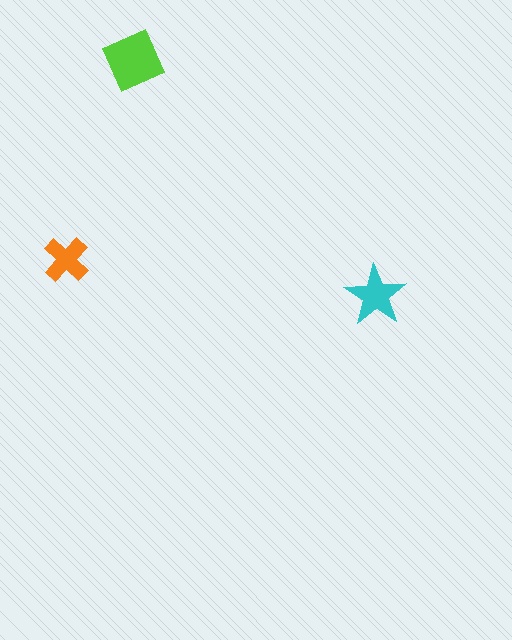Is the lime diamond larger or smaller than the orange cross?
Larger.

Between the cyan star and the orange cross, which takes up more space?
The cyan star.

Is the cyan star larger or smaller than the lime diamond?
Smaller.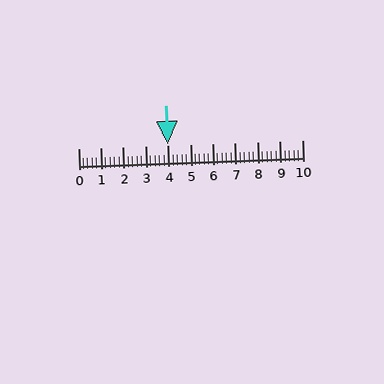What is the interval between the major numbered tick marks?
The major tick marks are spaced 1 units apart.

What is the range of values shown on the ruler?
The ruler shows values from 0 to 10.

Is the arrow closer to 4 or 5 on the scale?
The arrow is closer to 4.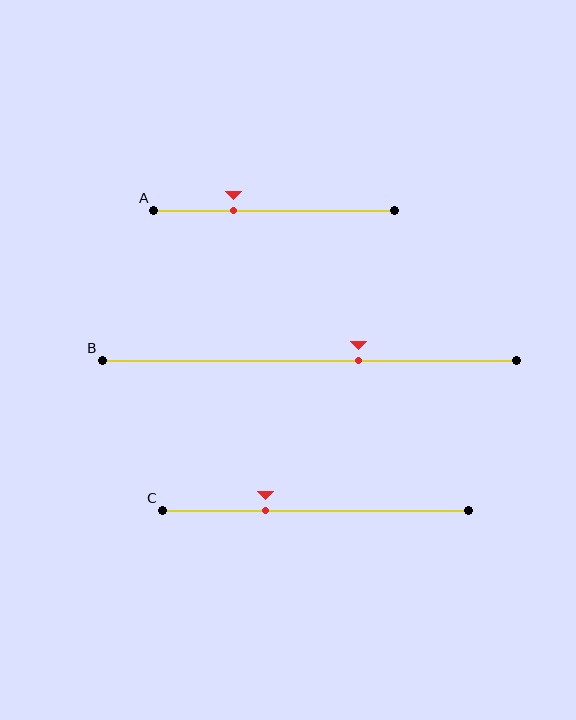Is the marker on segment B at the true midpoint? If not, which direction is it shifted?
No, the marker on segment B is shifted to the right by about 12% of the segment length.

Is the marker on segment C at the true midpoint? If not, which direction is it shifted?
No, the marker on segment C is shifted to the left by about 16% of the segment length.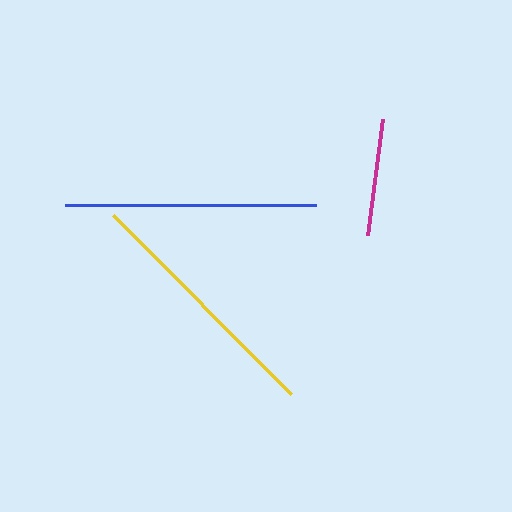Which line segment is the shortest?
The magenta line is the shortest at approximately 116 pixels.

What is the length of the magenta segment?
The magenta segment is approximately 116 pixels long.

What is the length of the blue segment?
The blue segment is approximately 252 pixels long.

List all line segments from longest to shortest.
From longest to shortest: yellow, blue, magenta.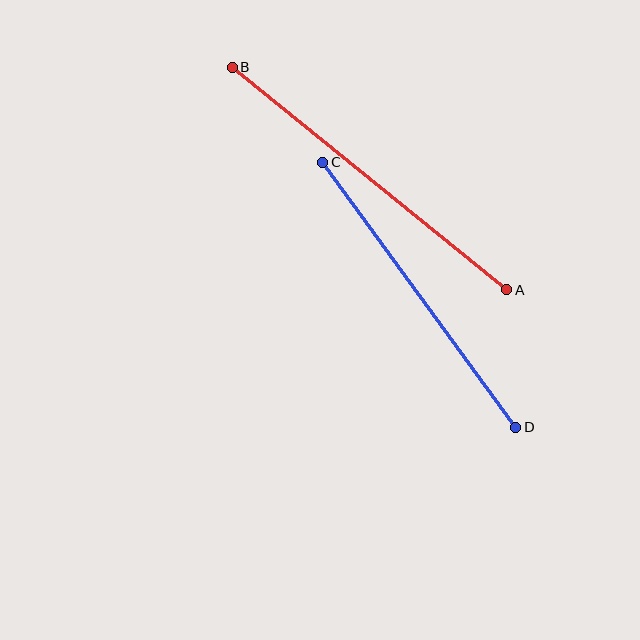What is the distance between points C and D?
The distance is approximately 328 pixels.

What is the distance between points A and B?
The distance is approximately 354 pixels.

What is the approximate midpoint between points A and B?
The midpoint is at approximately (369, 179) pixels.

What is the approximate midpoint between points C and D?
The midpoint is at approximately (419, 295) pixels.